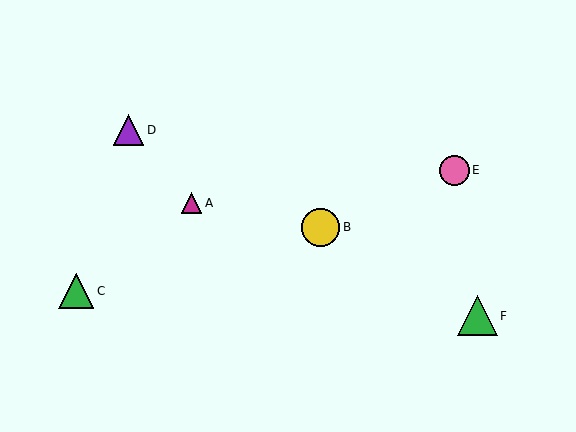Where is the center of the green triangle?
The center of the green triangle is at (76, 291).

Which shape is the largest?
The green triangle (labeled F) is the largest.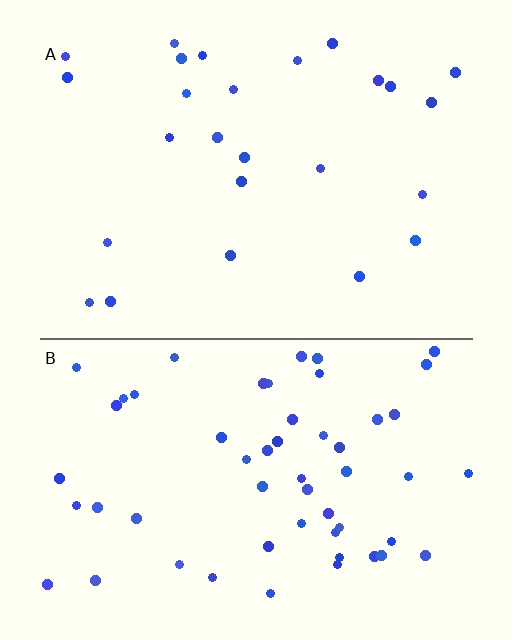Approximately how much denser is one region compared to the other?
Approximately 2.2× — region B over region A.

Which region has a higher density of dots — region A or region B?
B (the bottom).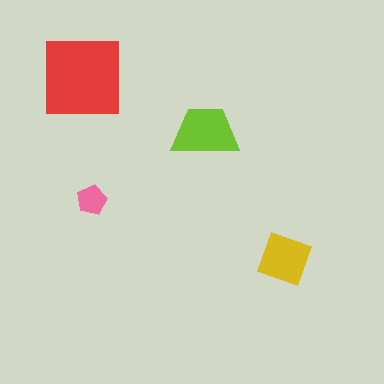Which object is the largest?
The red square.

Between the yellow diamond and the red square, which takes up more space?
The red square.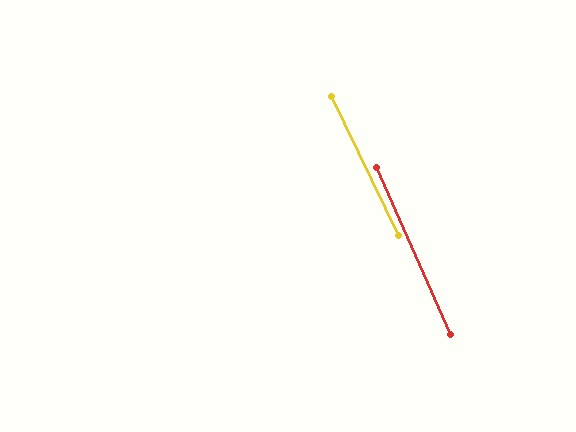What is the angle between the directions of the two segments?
Approximately 2 degrees.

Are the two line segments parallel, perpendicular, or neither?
Parallel — their directions differ by only 1.7°.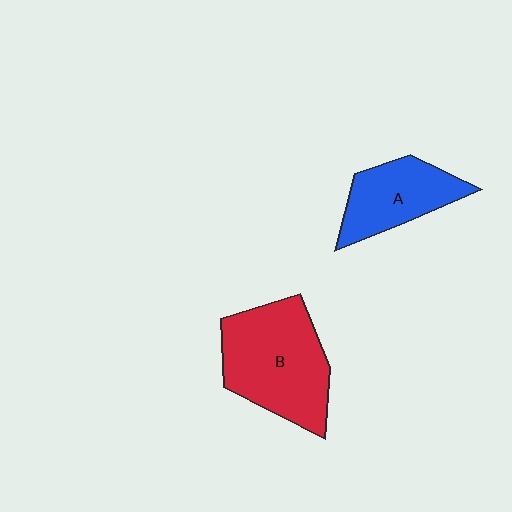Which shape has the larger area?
Shape B (red).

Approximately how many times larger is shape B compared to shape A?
Approximately 1.6 times.